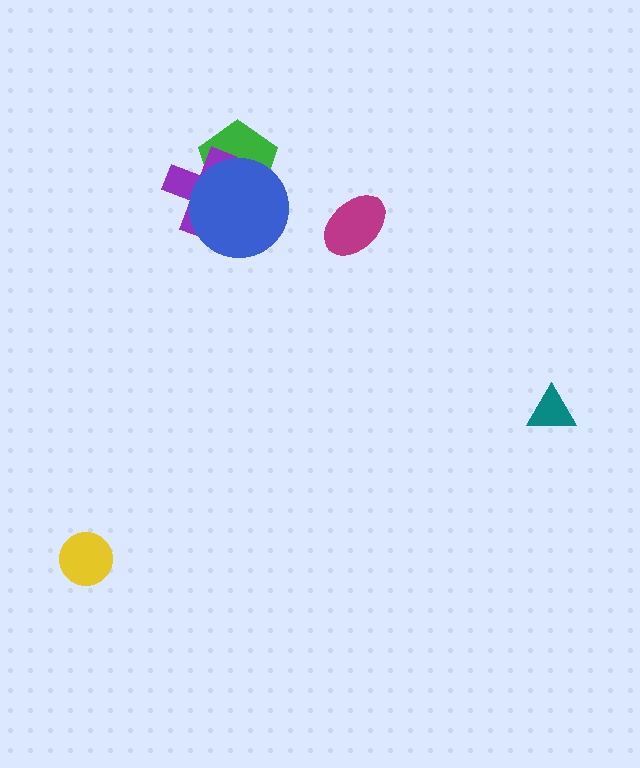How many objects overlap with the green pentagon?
2 objects overlap with the green pentagon.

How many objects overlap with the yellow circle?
0 objects overlap with the yellow circle.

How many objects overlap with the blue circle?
2 objects overlap with the blue circle.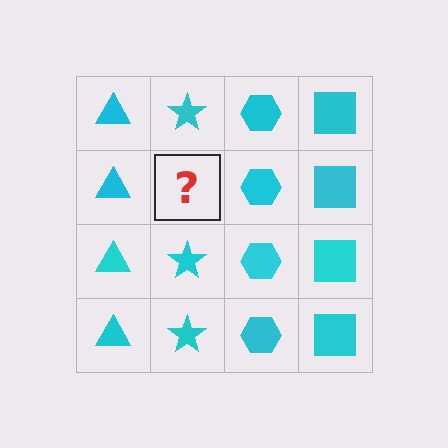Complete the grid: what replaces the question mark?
The question mark should be replaced with a cyan star.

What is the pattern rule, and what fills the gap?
The rule is that each column has a consistent shape. The gap should be filled with a cyan star.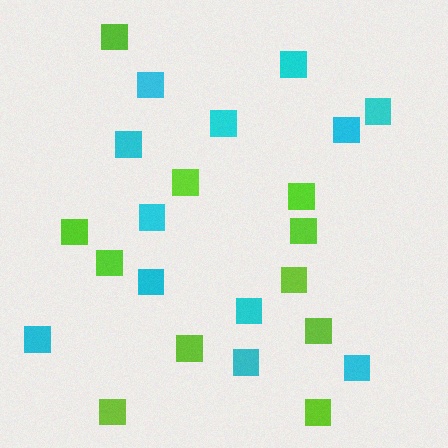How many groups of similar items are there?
There are 2 groups: one group of lime squares (11) and one group of cyan squares (12).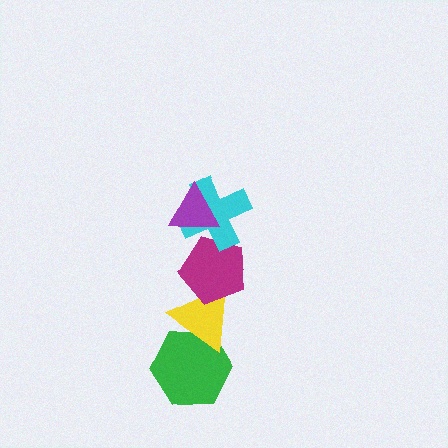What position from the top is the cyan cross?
The cyan cross is 2nd from the top.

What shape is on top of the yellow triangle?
The magenta pentagon is on top of the yellow triangle.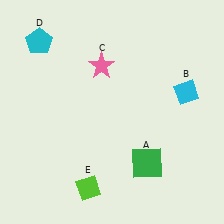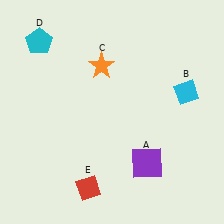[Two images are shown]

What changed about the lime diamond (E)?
In Image 1, E is lime. In Image 2, it changed to red.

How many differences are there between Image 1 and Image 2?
There are 3 differences between the two images.